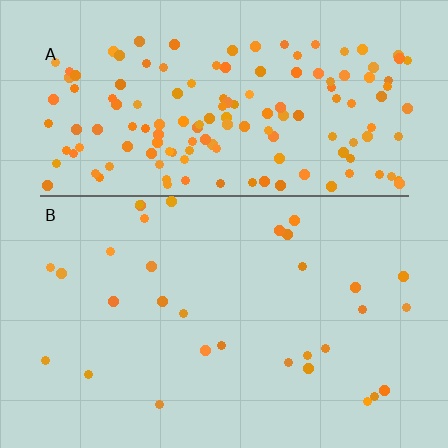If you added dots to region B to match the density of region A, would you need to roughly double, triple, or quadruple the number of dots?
Approximately quadruple.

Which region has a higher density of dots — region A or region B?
A (the top).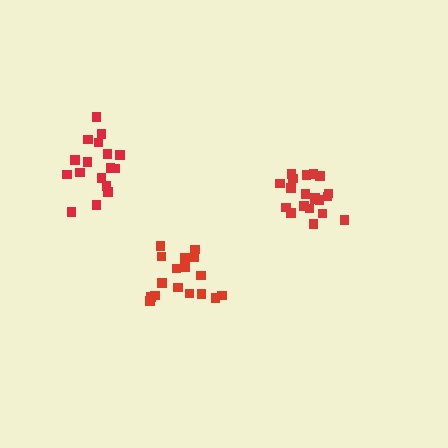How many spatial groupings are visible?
There are 3 spatial groupings.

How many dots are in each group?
Group 1: 17 dots, Group 2: 20 dots, Group 3: 17 dots (54 total).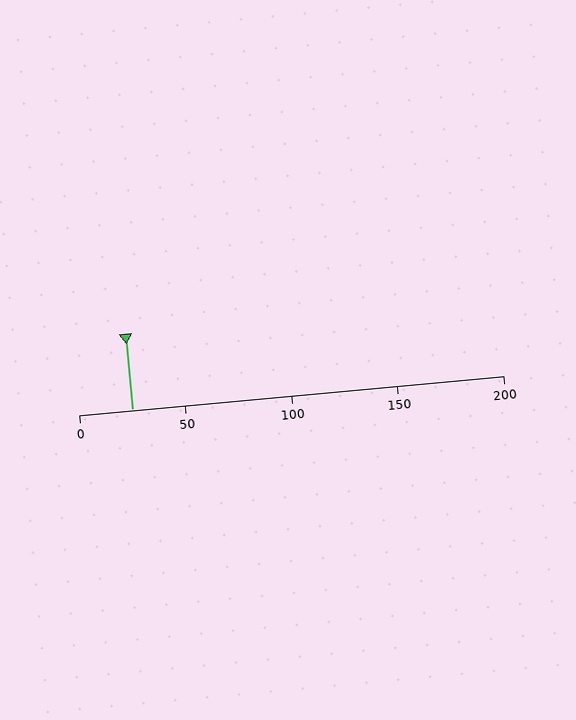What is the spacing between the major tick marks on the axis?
The major ticks are spaced 50 apart.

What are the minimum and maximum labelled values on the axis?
The axis runs from 0 to 200.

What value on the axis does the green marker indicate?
The marker indicates approximately 25.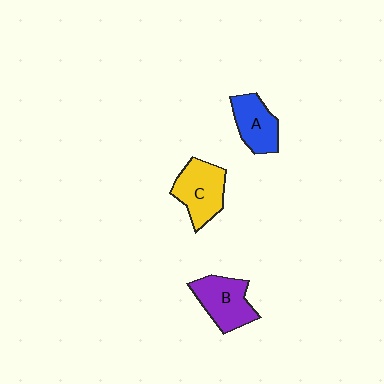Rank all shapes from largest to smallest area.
From largest to smallest: C (yellow), B (purple), A (blue).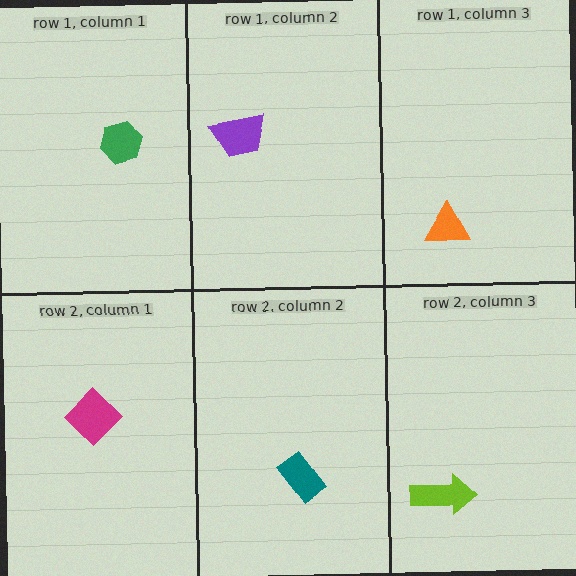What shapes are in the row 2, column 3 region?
The lime arrow.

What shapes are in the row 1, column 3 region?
The orange triangle.